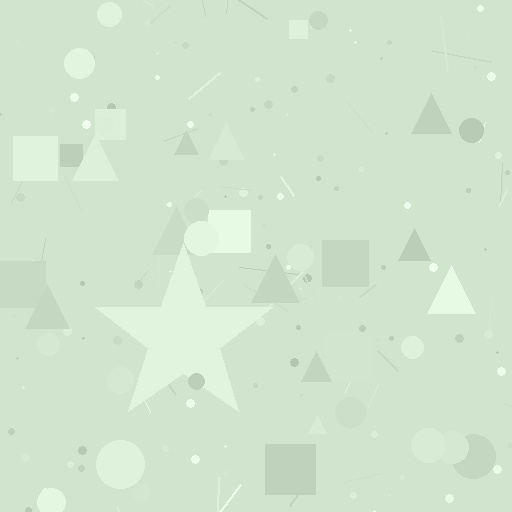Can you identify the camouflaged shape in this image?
The camouflaged shape is a star.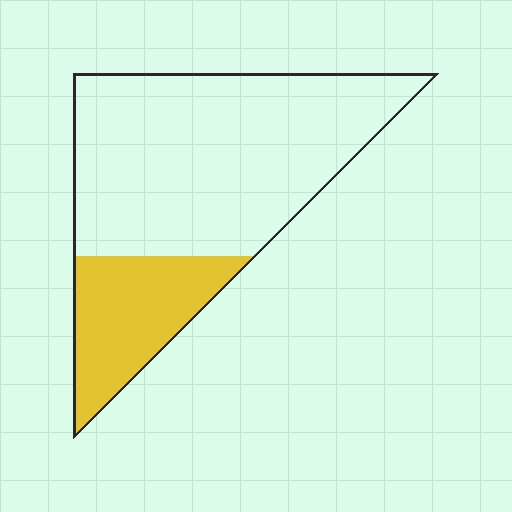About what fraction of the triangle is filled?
About one quarter (1/4).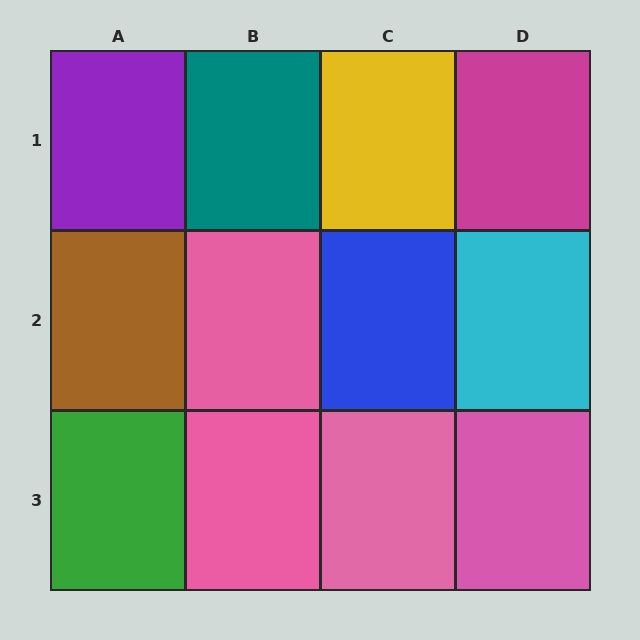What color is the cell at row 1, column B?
Teal.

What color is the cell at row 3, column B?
Pink.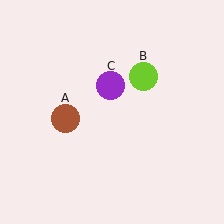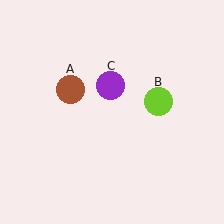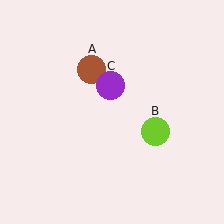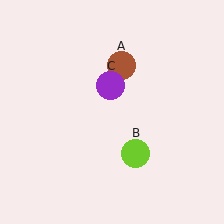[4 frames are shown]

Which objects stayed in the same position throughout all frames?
Purple circle (object C) remained stationary.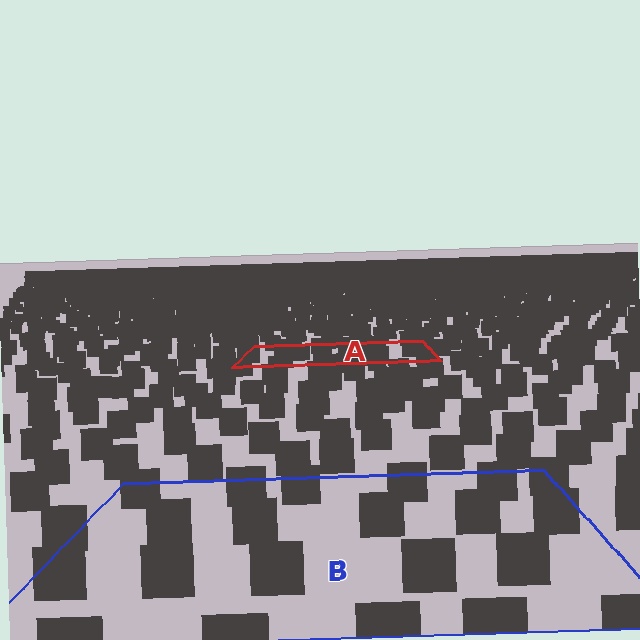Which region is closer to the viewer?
Region B is closer. The texture elements there are larger and more spread out.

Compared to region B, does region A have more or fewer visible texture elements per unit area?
Region A has more texture elements per unit area — they are packed more densely because it is farther away.